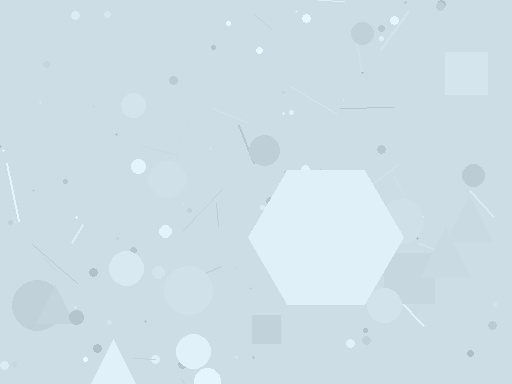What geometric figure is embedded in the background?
A hexagon is embedded in the background.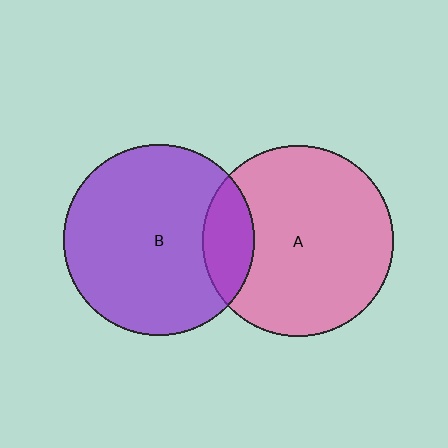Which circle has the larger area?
Circle B (purple).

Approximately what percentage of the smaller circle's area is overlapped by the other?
Approximately 15%.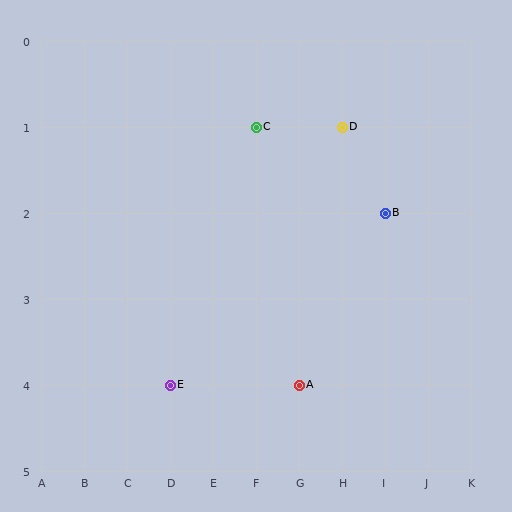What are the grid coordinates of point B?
Point B is at grid coordinates (I, 2).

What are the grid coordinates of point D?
Point D is at grid coordinates (H, 1).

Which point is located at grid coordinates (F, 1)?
Point C is at (F, 1).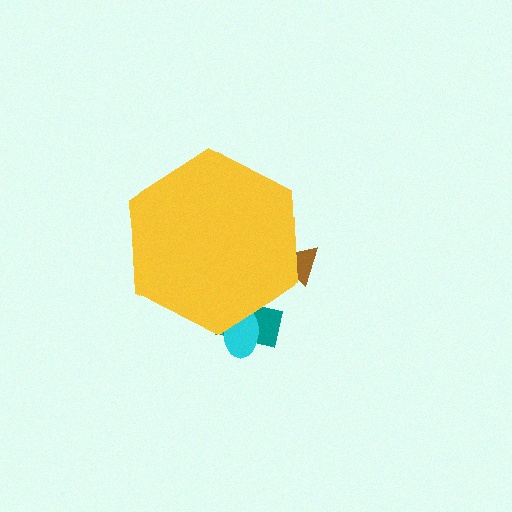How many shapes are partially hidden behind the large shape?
3 shapes are partially hidden.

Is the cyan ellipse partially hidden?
Yes, the cyan ellipse is partially hidden behind the yellow hexagon.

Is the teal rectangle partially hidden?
Yes, the teal rectangle is partially hidden behind the yellow hexagon.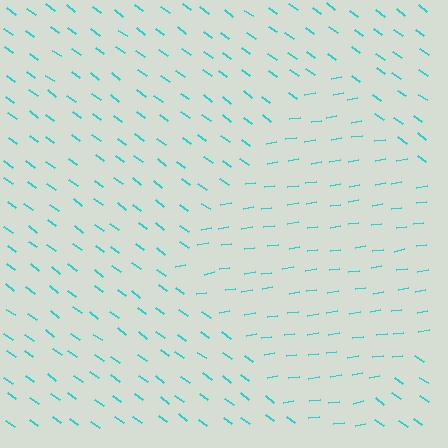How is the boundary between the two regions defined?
The boundary is defined purely by a change in line orientation (approximately 45 degrees difference). All lines are the same color and thickness.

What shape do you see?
I see a diamond.